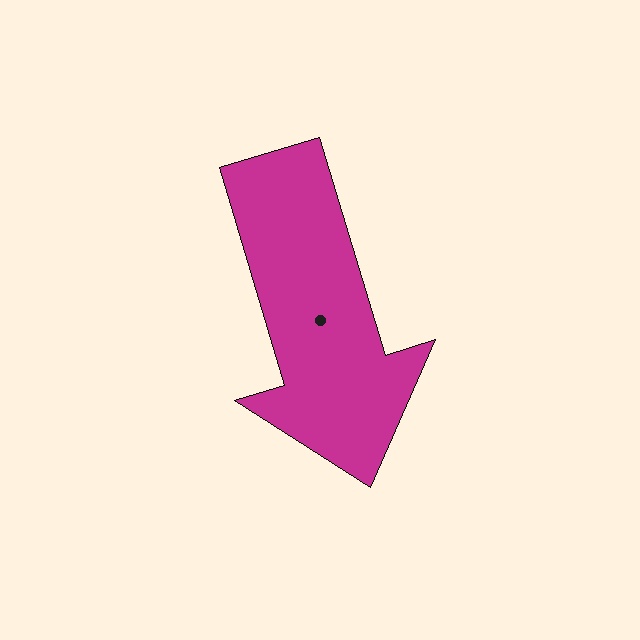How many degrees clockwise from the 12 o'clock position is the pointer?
Approximately 163 degrees.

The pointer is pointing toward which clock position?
Roughly 5 o'clock.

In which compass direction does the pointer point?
South.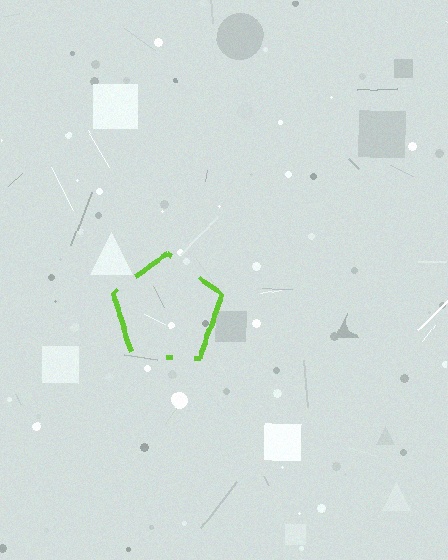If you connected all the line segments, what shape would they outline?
They would outline a pentagon.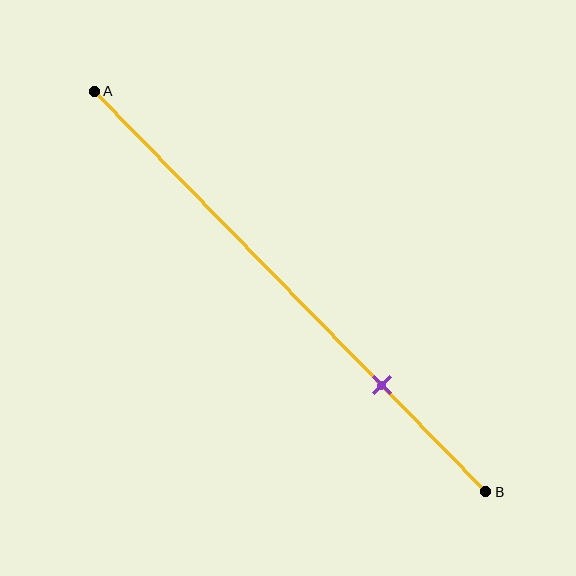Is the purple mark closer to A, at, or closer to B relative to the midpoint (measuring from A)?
The purple mark is closer to point B than the midpoint of segment AB.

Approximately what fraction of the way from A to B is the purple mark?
The purple mark is approximately 75% of the way from A to B.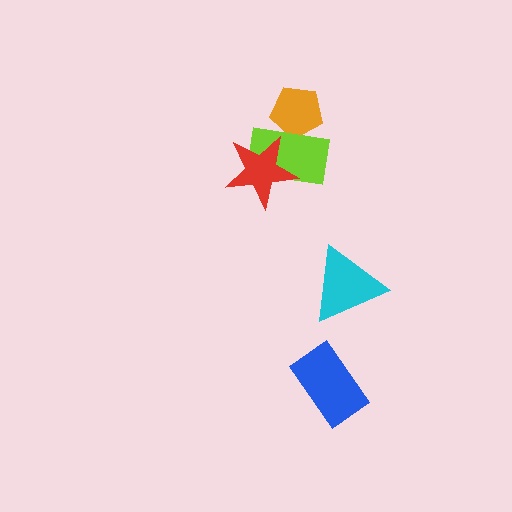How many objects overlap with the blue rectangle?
0 objects overlap with the blue rectangle.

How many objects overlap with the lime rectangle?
2 objects overlap with the lime rectangle.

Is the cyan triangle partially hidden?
No, no other shape covers it.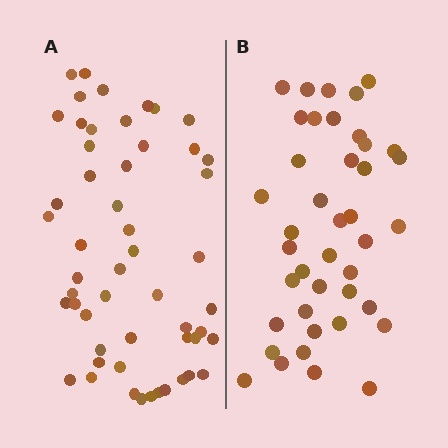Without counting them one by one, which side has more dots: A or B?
Region A (the left region) has more dots.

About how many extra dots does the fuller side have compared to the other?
Region A has roughly 12 or so more dots than region B.